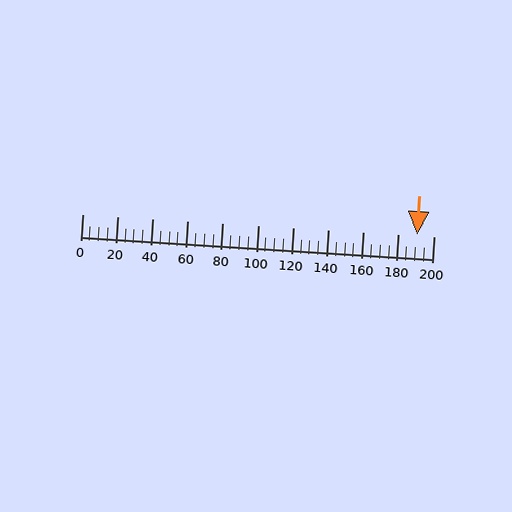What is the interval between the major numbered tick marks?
The major tick marks are spaced 20 units apart.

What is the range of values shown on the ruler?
The ruler shows values from 0 to 200.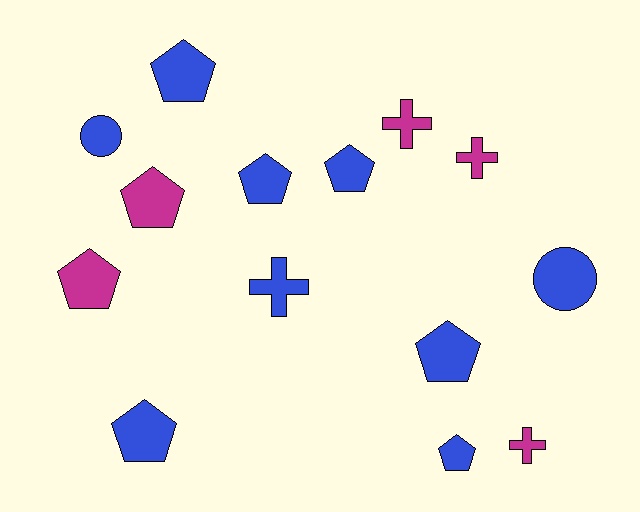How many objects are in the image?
There are 14 objects.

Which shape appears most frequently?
Pentagon, with 8 objects.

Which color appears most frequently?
Blue, with 9 objects.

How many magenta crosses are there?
There are 3 magenta crosses.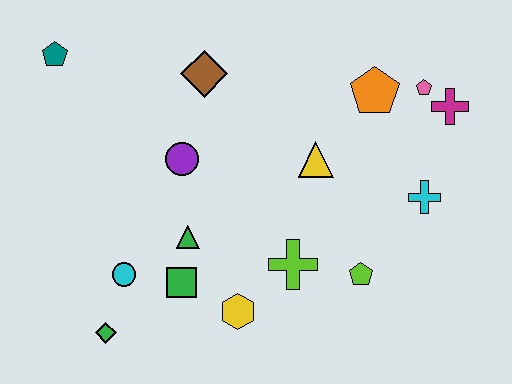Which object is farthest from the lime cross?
The teal pentagon is farthest from the lime cross.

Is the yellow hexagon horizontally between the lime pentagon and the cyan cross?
No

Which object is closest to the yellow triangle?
The orange pentagon is closest to the yellow triangle.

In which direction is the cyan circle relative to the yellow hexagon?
The cyan circle is to the left of the yellow hexagon.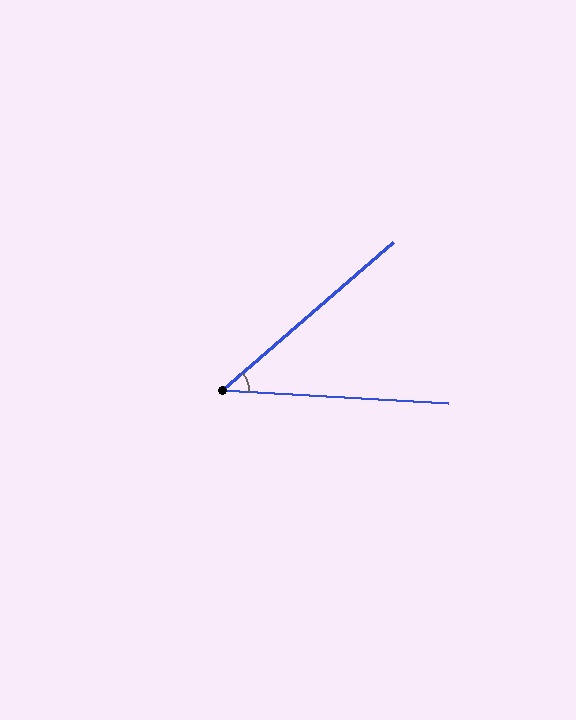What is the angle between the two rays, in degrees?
Approximately 44 degrees.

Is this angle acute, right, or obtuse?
It is acute.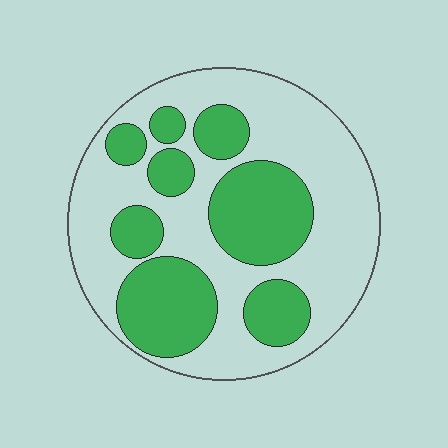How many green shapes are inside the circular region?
8.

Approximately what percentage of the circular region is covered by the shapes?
Approximately 40%.